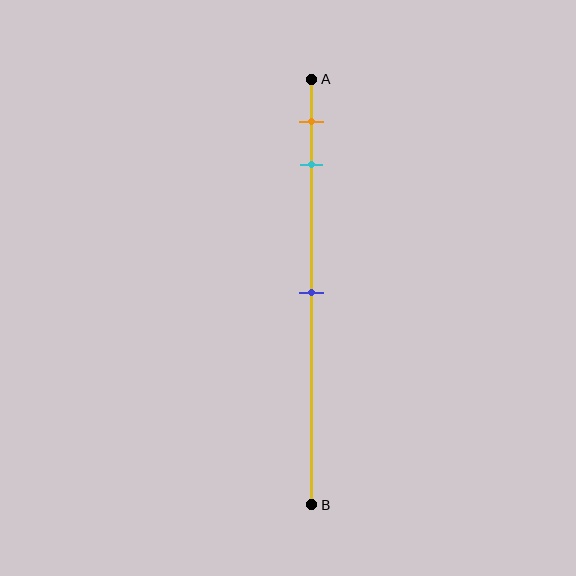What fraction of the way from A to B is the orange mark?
The orange mark is approximately 10% (0.1) of the way from A to B.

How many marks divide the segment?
There are 3 marks dividing the segment.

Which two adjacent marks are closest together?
The orange and cyan marks are the closest adjacent pair.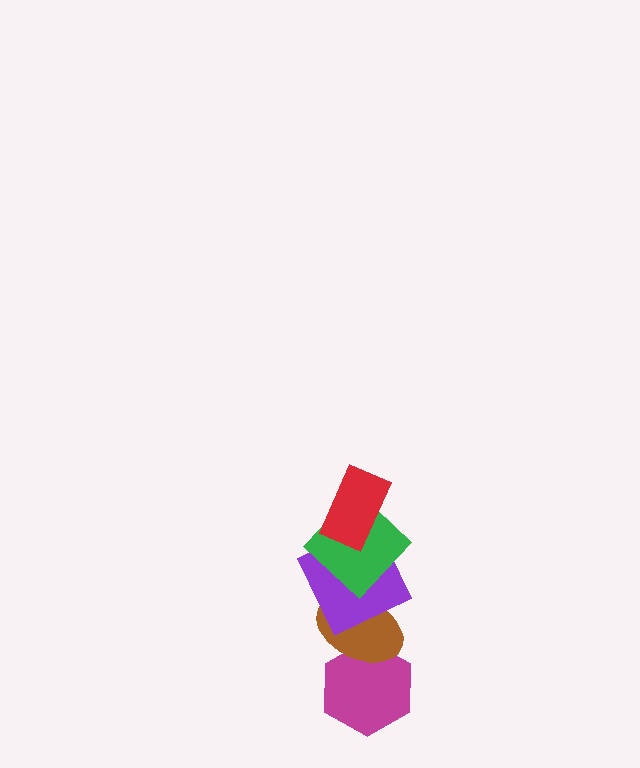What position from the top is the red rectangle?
The red rectangle is 1st from the top.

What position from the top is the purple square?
The purple square is 3rd from the top.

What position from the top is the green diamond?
The green diamond is 2nd from the top.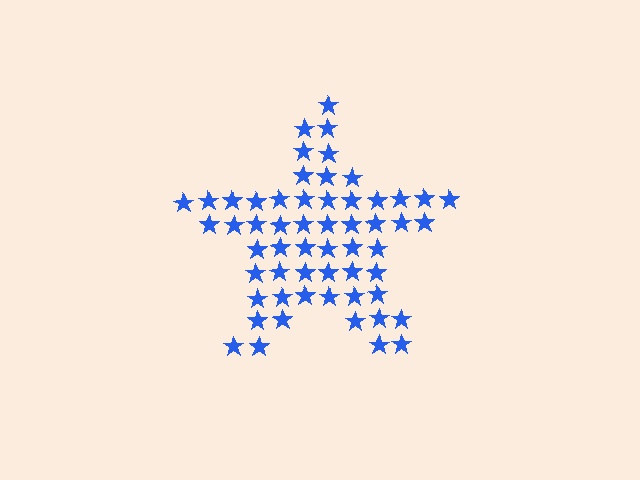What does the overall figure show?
The overall figure shows a star.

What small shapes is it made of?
It is made of small stars.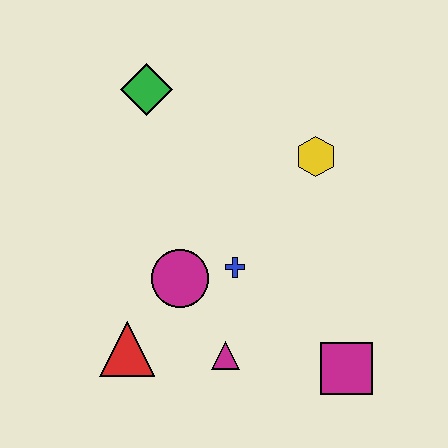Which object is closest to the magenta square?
The magenta triangle is closest to the magenta square.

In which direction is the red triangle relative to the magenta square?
The red triangle is to the left of the magenta square.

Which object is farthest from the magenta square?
The green diamond is farthest from the magenta square.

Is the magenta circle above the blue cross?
No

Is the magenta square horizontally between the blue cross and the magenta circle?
No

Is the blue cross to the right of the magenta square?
No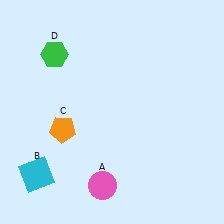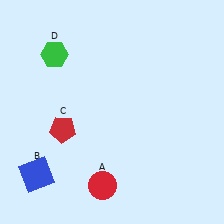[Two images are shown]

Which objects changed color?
A changed from pink to red. B changed from cyan to blue. C changed from orange to red.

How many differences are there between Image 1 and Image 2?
There are 3 differences between the two images.